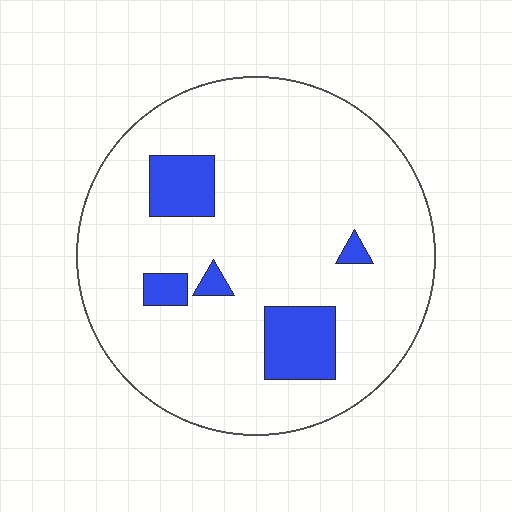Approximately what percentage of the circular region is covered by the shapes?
Approximately 10%.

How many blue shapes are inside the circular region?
5.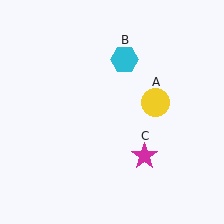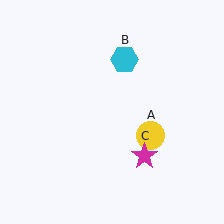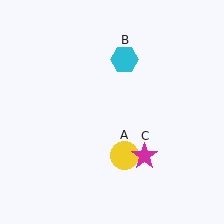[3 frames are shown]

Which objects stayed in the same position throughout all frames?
Cyan hexagon (object B) and magenta star (object C) remained stationary.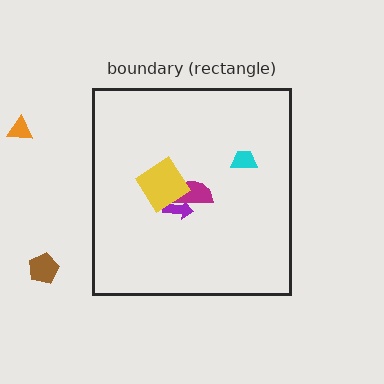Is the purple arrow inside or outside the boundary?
Inside.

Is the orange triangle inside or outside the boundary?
Outside.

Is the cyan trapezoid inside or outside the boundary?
Inside.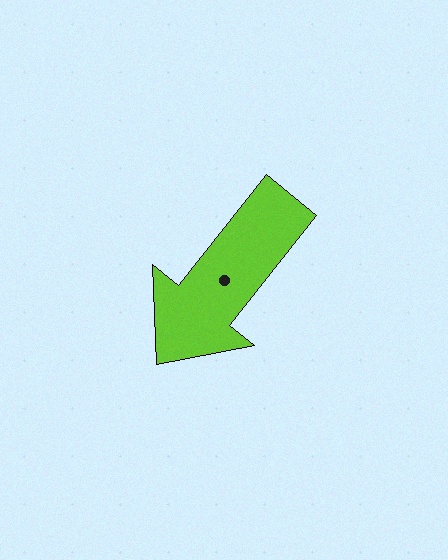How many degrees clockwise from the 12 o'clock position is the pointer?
Approximately 218 degrees.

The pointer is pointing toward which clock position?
Roughly 7 o'clock.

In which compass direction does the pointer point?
Southwest.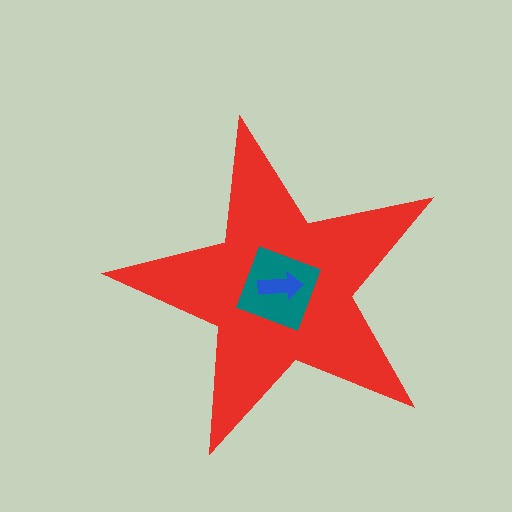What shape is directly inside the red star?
The teal square.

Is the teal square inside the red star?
Yes.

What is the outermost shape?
The red star.